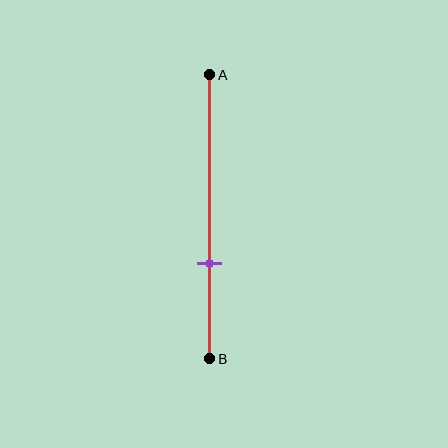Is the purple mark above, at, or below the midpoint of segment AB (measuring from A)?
The purple mark is below the midpoint of segment AB.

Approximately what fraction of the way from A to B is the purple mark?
The purple mark is approximately 65% of the way from A to B.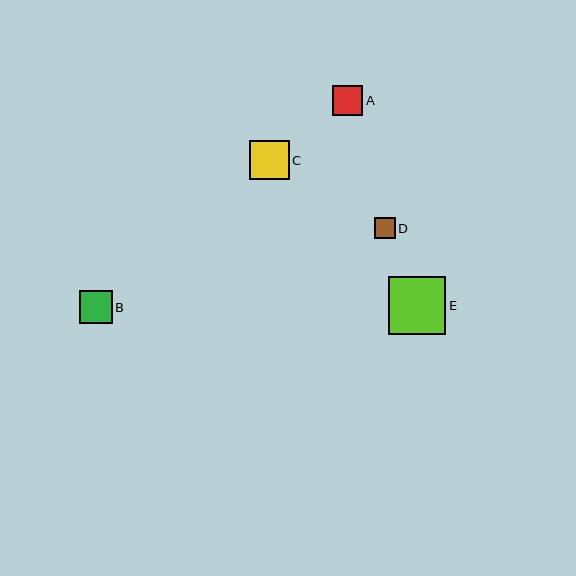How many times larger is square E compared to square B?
Square E is approximately 1.8 times the size of square B.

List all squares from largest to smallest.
From largest to smallest: E, C, B, A, D.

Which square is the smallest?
Square D is the smallest with a size of approximately 21 pixels.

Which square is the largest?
Square E is the largest with a size of approximately 57 pixels.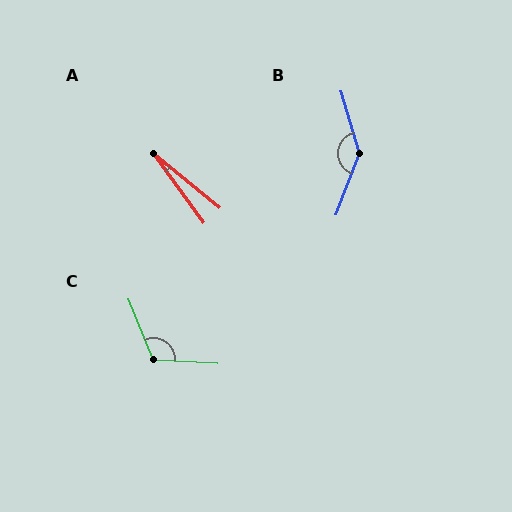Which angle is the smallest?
A, at approximately 15 degrees.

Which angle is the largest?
B, at approximately 143 degrees.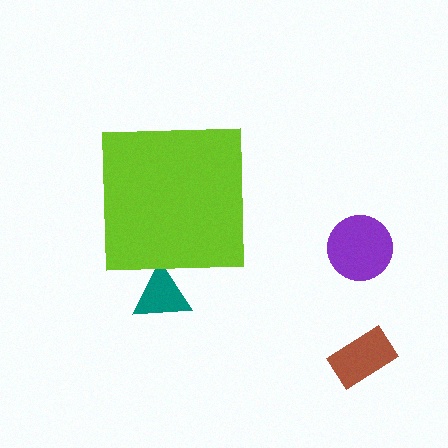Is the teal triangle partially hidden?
Yes, the teal triangle is partially hidden behind the lime square.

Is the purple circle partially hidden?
No, the purple circle is fully visible.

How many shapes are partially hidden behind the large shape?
1 shape is partially hidden.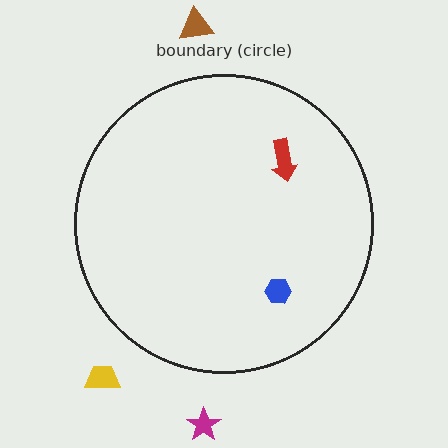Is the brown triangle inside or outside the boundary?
Outside.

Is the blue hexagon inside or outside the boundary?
Inside.